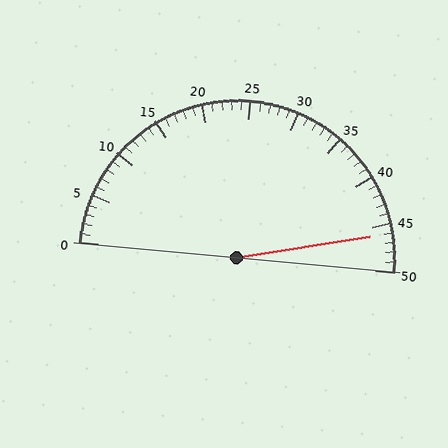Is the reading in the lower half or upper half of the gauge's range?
The reading is in the upper half of the range (0 to 50).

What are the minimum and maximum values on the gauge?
The gauge ranges from 0 to 50.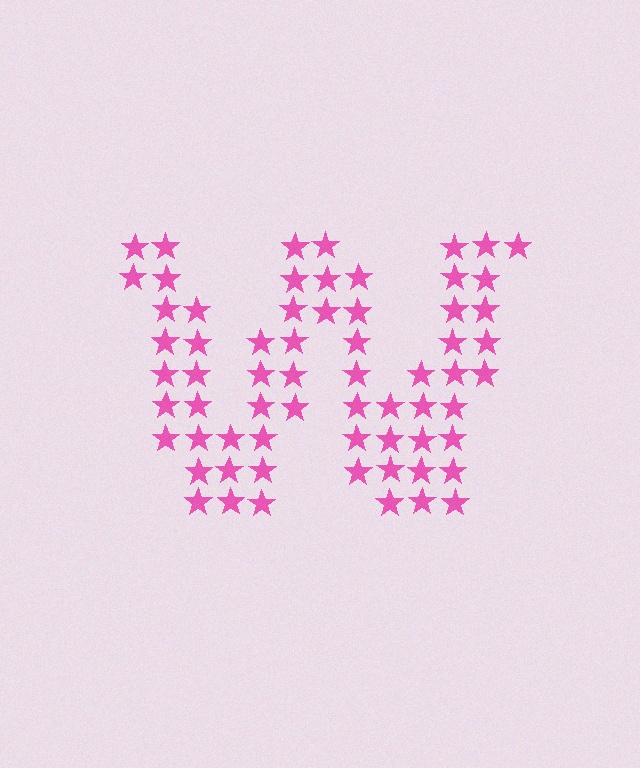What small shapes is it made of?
It is made of small stars.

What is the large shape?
The large shape is the letter W.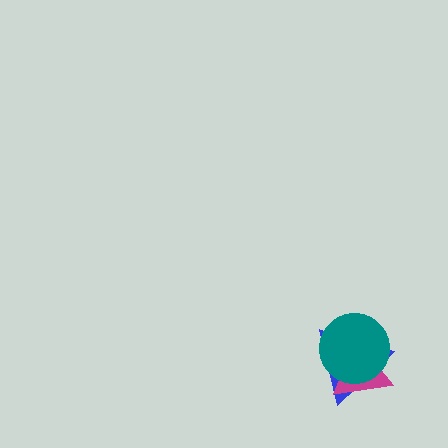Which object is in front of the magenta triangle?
The teal circle is in front of the magenta triangle.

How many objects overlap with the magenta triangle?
2 objects overlap with the magenta triangle.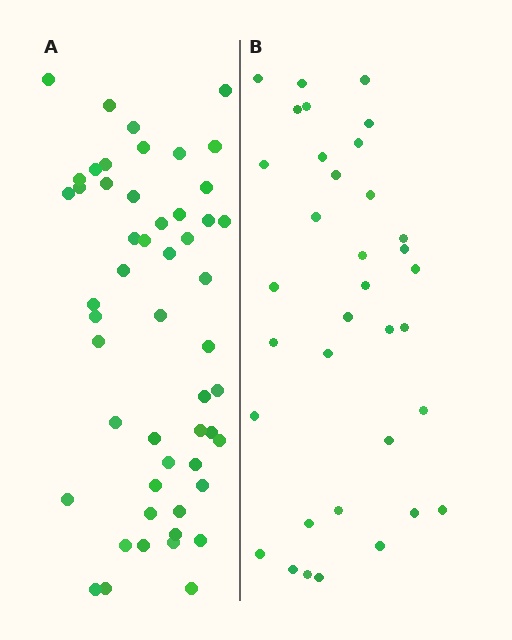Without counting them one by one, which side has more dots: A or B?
Region A (the left region) has more dots.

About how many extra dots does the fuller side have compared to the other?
Region A has approximately 15 more dots than region B.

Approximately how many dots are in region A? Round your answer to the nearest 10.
About 50 dots. (The exact count is 52, which rounds to 50.)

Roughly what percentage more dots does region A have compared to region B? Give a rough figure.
About 50% more.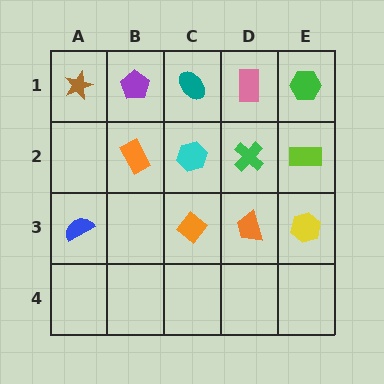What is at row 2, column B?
An orange rectangle.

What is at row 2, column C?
A cyan hexagon.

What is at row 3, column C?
An orange diamond.